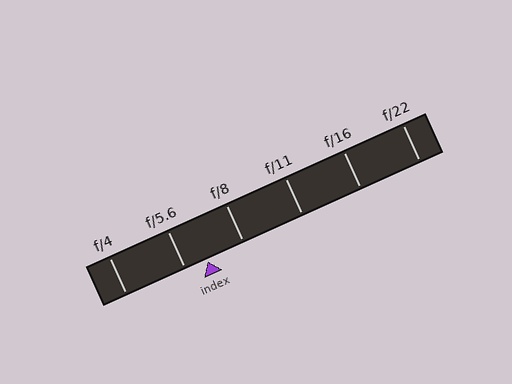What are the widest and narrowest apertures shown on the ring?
The widest aperture shown is f/4 and the narrowest is f/22.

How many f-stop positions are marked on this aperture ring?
There are 6 f-stop positions marked.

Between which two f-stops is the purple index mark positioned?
The index mark is between f/5.6 and f/8.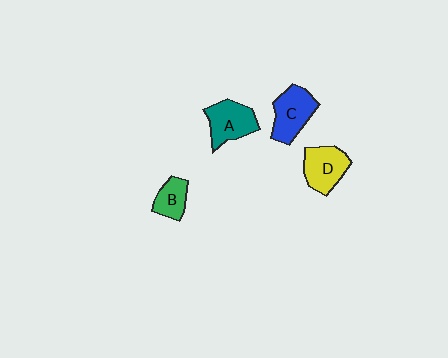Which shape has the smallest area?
Shape B (green).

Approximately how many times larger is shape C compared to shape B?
Approximately 1.6 times.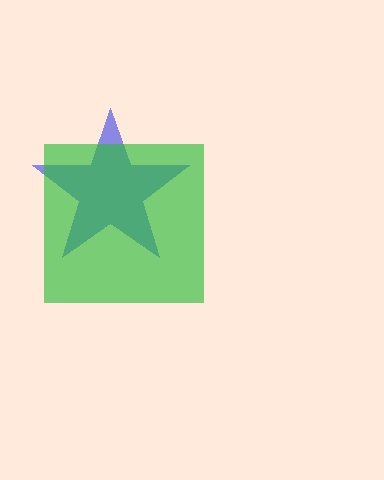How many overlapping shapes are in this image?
There are 2 overlapping shapes in the image.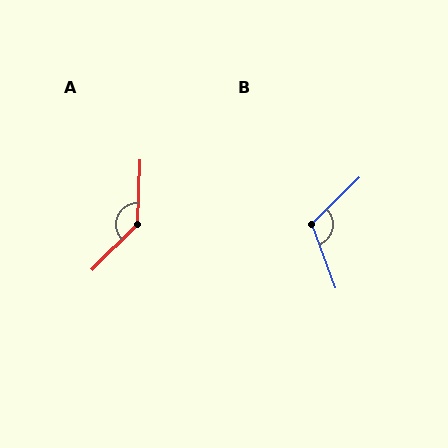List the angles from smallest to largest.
B (114°), A (137°).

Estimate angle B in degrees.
Approximately 114 degrees.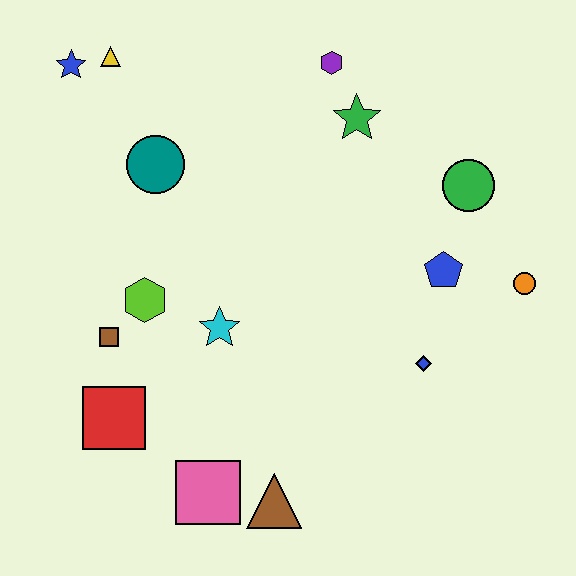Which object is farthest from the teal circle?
The orange circle is farthest from the teal circle.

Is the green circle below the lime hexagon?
No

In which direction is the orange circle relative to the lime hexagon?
The orange circle is to the right of the lime hexagon.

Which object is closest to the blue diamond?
The blue pentagon is closest to the blue diamond.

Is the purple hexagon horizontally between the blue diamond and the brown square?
Yes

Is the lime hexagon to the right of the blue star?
Yes